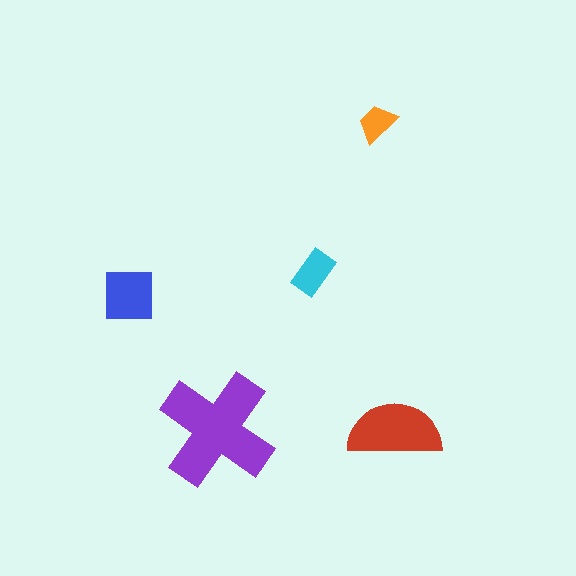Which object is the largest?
The purple cross.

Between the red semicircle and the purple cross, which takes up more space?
The purple cross.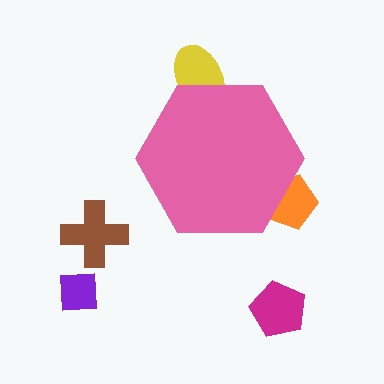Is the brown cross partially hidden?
No, the brown cross is fully visible.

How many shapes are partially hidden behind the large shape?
2 shapes are partially hidden.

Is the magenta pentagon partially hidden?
No, the magenta pentagon is fully visible.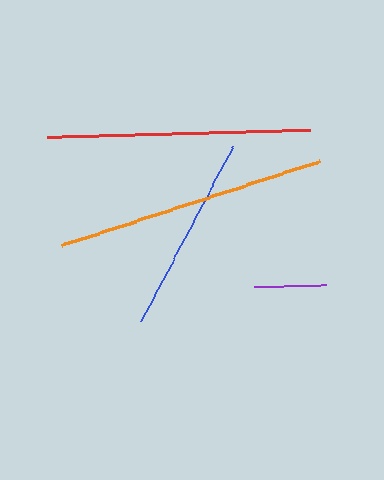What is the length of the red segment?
The red segment is approximately 264 pixels long.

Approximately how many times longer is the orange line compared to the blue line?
The orange line is approximately 1.4 times the length of the blue line.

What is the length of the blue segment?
The blue segment is approximately 198 pixels long.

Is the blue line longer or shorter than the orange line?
The orange line is longer than the blue line.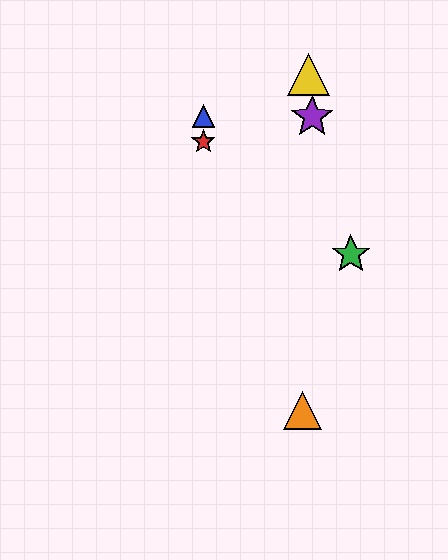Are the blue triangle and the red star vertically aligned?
Yes, both are at x≈203.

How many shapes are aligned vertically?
2 shapes (the red star, the blue triangle) are aligned vertically.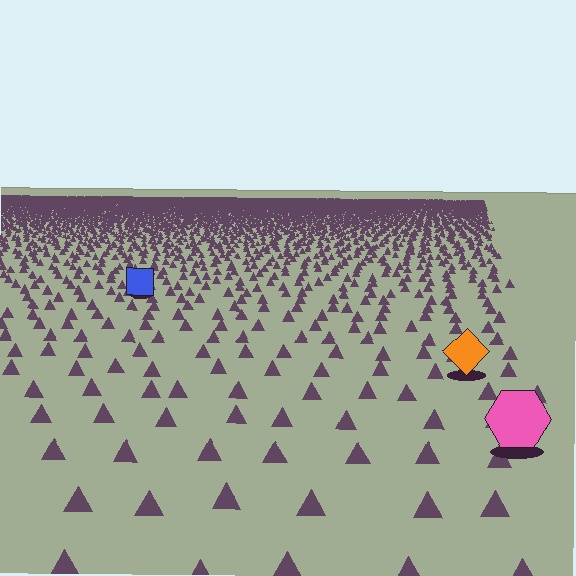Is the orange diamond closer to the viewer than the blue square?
Yes. The orange diamond is closer — you can tell from the texture gradient: the ground texture is coarser near it.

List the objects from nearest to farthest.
From nearest to farthest: the pink hexagon, the orange diamond, the blue square.